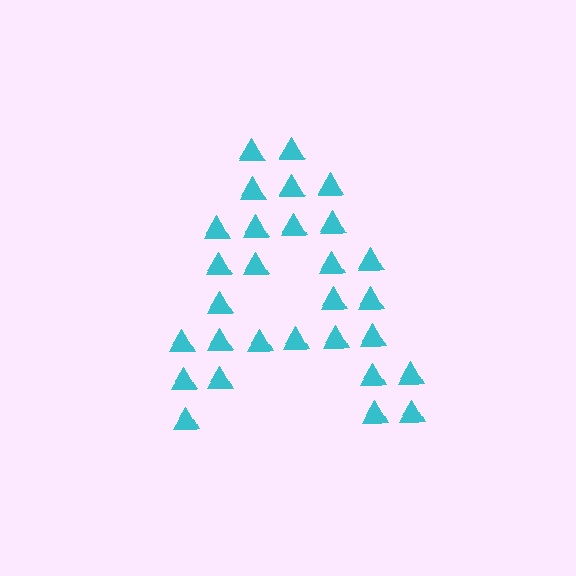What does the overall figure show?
The overall figure shows the letter A.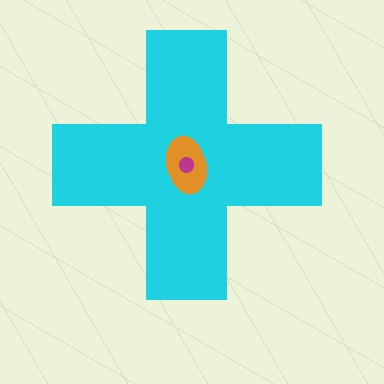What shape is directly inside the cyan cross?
The orange ellipse.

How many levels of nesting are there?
3.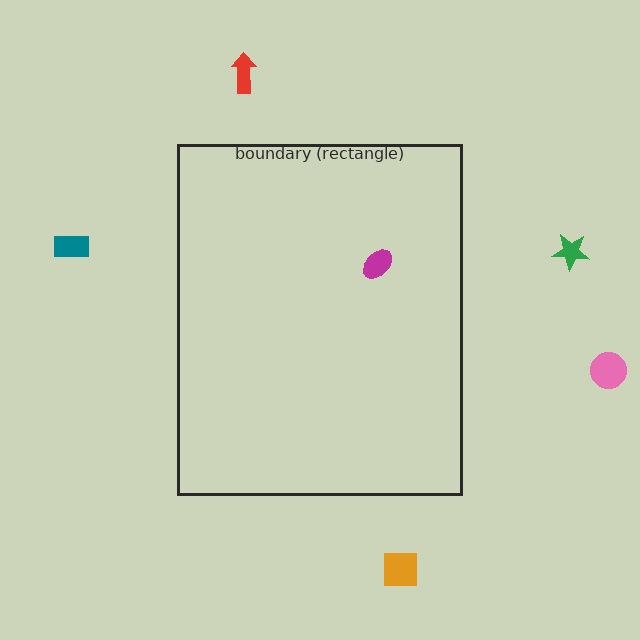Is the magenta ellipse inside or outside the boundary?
Inside.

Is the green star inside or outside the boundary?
Outside.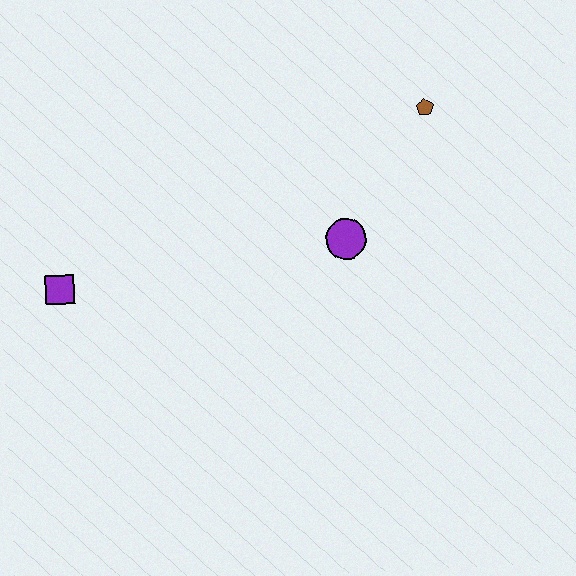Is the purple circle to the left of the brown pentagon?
Yes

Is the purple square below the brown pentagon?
Yes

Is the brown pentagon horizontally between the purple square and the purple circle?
No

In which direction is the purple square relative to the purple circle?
The purple square is to the left of the purple circle.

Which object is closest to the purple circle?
The brown pentagon is closest to the purple circle.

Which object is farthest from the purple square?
The brown pentagon is farthest from the purple square.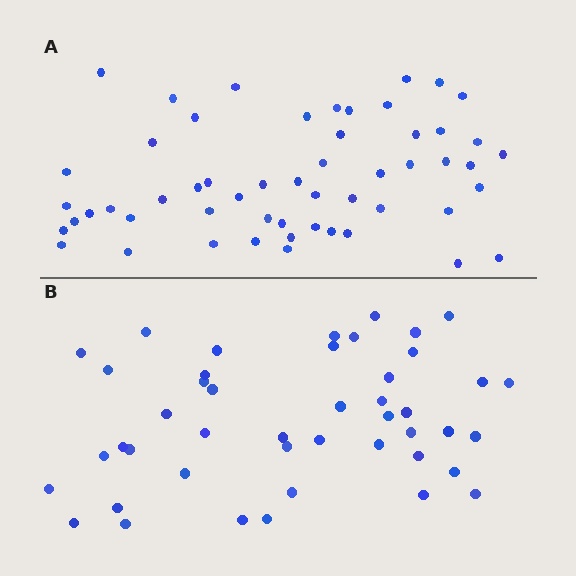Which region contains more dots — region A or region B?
Region A (the top region) has more dots.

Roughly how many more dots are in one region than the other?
Region A has roughly 8 or so more dots than region B.